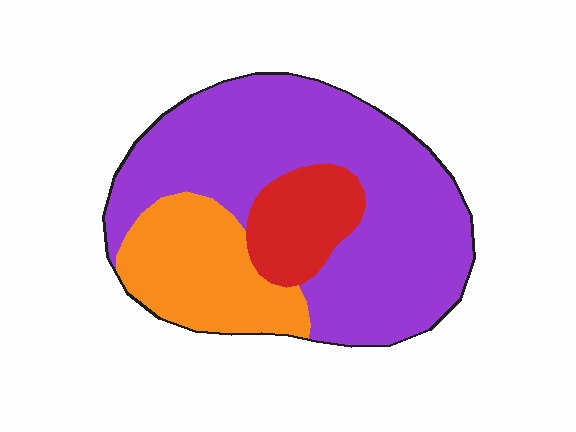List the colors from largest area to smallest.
From largest to smallest: purple, orange, red.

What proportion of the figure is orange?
Orange covers around 25% of the figure.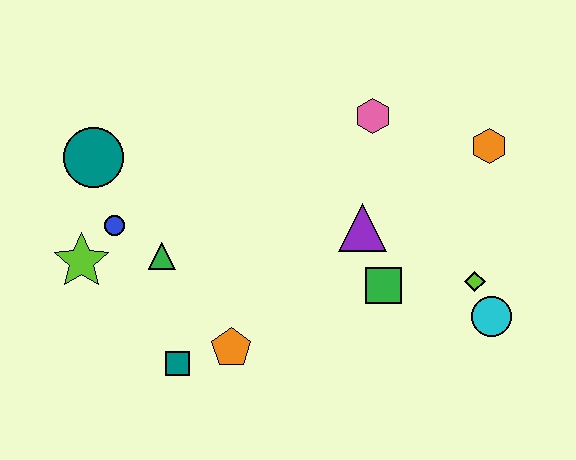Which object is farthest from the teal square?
The orange hexagon is farthest from the teal square.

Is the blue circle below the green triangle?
No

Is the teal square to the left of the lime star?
No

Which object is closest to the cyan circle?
The lime diamond is closest to the cyan circle.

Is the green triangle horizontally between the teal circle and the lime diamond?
Yes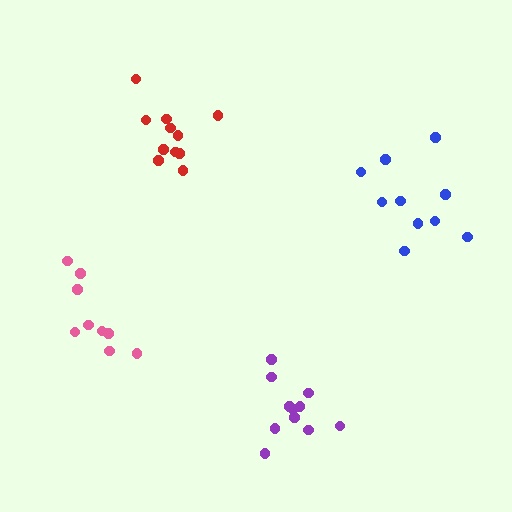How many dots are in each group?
Group 1: 10 dots, Group 2: 9 dots, Group 3: 11 dots, Group 4: 11 dots (41 total).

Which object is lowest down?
The purple cluster is bottommost.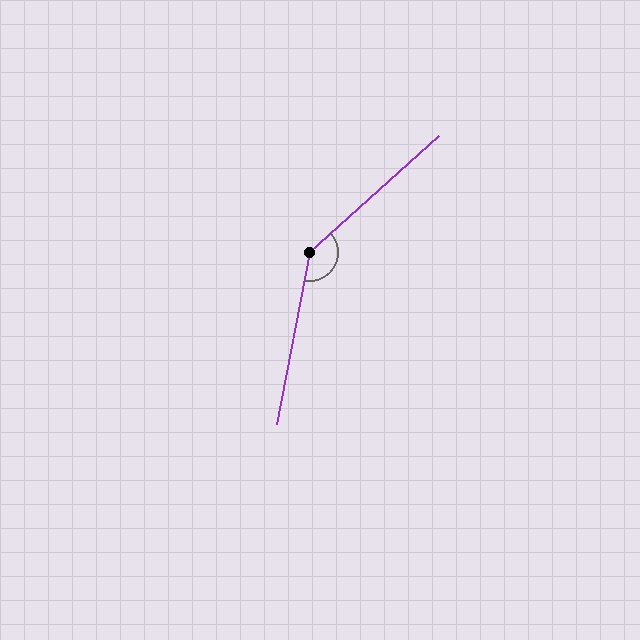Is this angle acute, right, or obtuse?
It is obtuse.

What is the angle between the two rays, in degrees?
Approximately 142 degrees.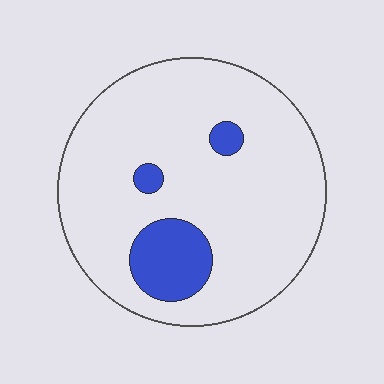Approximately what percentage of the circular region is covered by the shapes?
Approximately 15%.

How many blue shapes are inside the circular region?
3.